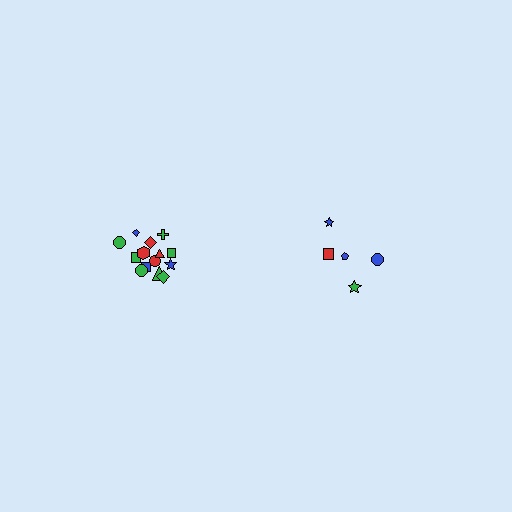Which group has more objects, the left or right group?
The left group.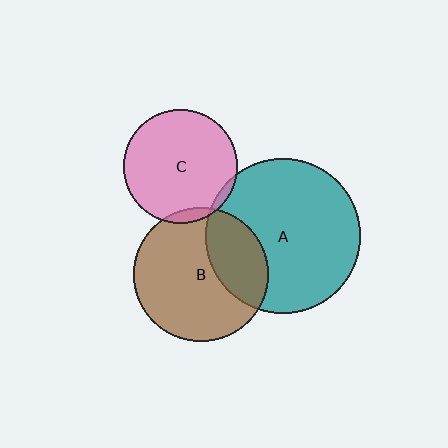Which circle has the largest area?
Circle A (teal).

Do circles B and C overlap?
Yes.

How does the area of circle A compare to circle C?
Approximately 1.9 times.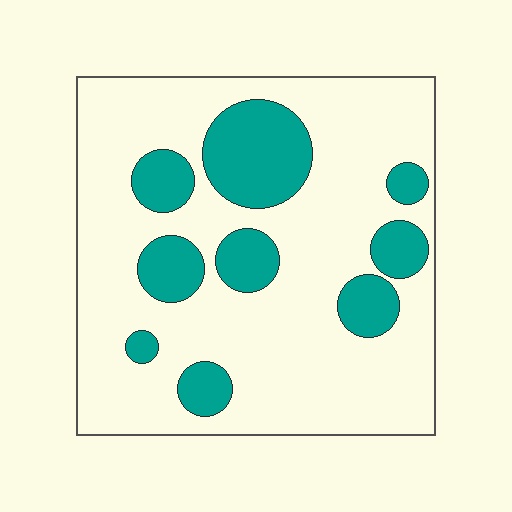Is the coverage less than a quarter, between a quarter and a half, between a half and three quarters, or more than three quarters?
Less than a quarter.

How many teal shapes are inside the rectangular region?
9.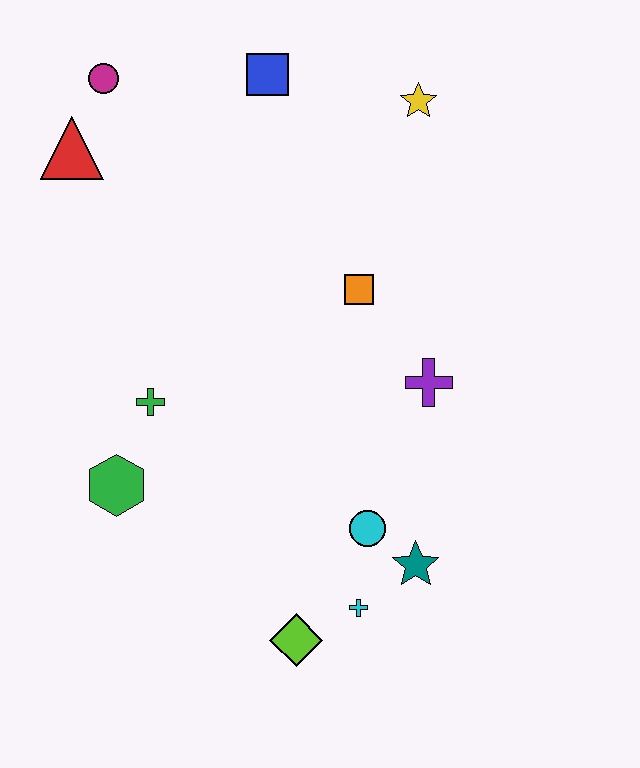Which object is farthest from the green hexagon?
The yellow star is farthest from the green hexagon.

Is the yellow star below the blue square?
Yes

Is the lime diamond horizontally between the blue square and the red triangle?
No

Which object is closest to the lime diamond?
The cyan cross is closest to the lime diamond.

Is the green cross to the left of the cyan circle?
Yes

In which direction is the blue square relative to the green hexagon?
The blue square is above the green hexagon.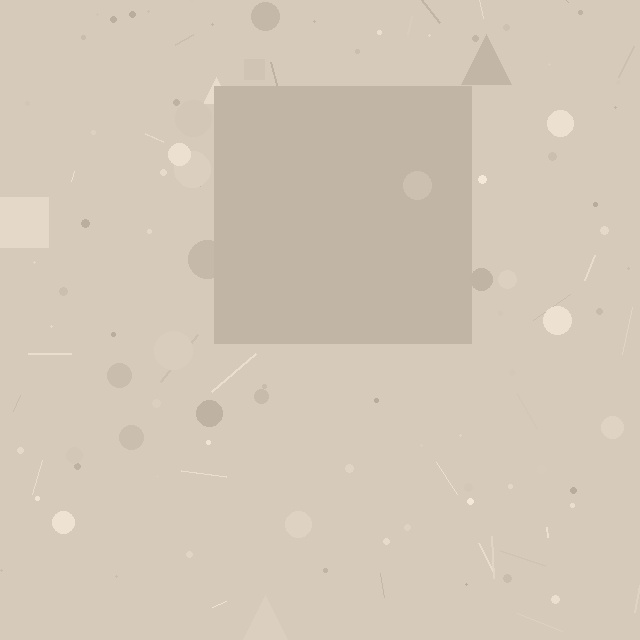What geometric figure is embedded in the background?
A square is embedded in the background.